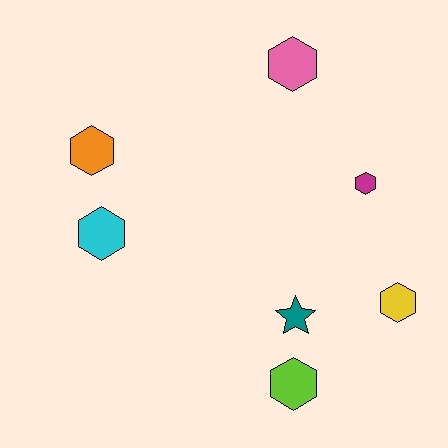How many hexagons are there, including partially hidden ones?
There are 6 hexagons.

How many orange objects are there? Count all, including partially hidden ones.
There is 1 orange object.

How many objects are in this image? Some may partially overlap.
There are 7 objects.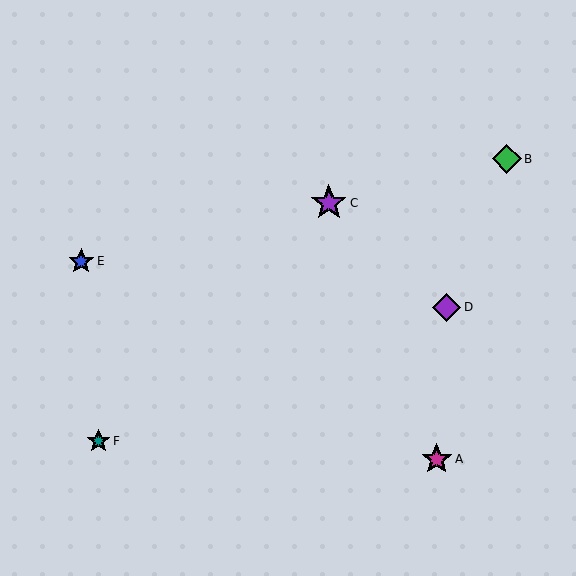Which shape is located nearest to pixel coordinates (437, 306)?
The purple diamond (labeled D) at (447, 307) is nearest to that location.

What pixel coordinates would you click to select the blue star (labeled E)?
Click at (81, 261) to select the blue star E.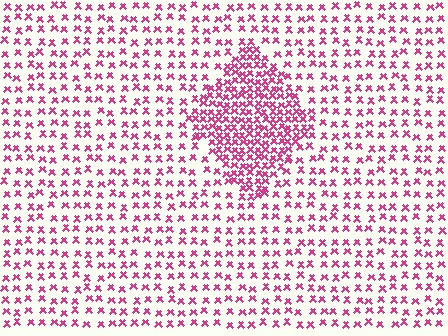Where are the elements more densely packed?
The elements are more densely packed inside the diamond boundary.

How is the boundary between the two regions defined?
The boundary is defined by a change in element density (approximately 2.3x ratio). All elements are the same color, size, and shape.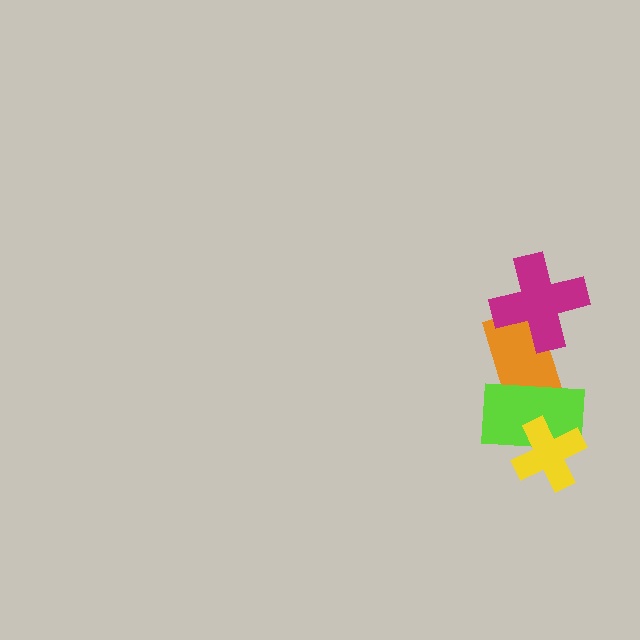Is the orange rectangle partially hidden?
Yes, it is partially covered by another shape.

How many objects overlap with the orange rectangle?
2 objects overlap with the orange rectangle.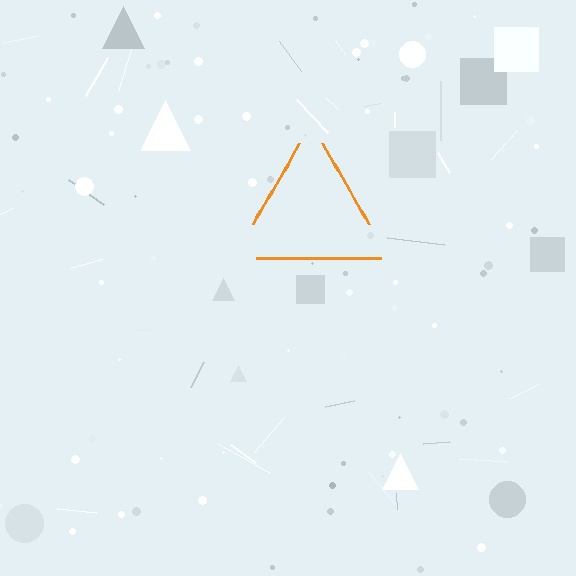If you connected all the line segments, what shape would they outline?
They would outline a triangle.